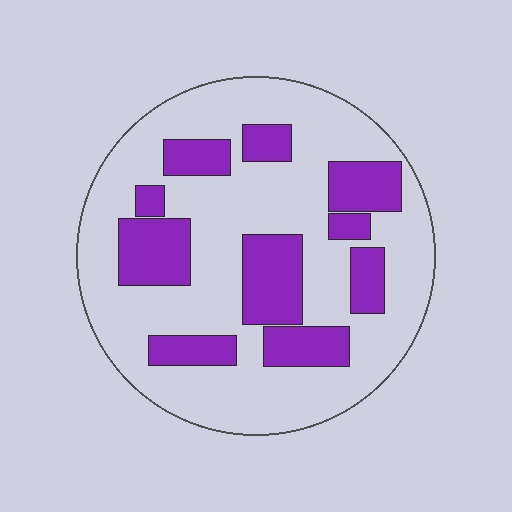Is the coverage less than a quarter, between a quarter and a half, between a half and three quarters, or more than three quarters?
Between a quarter and a half.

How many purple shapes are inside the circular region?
10.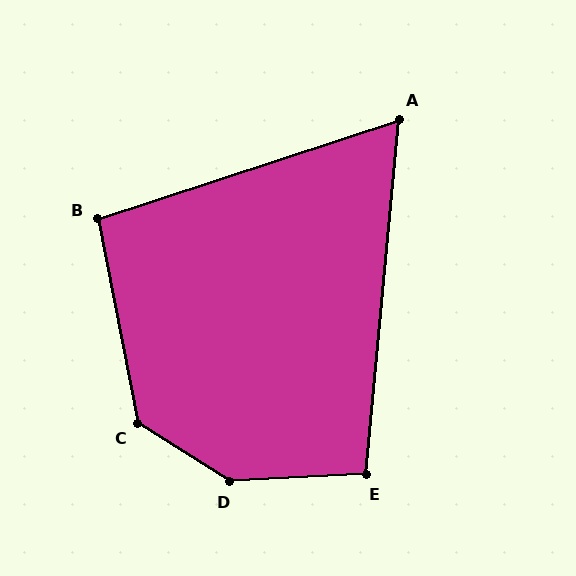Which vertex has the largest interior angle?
D, at approximately 145 degrees.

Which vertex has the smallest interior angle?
A, at approximately 66 degrees.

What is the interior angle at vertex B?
Approximately 97 degrees (obtuse).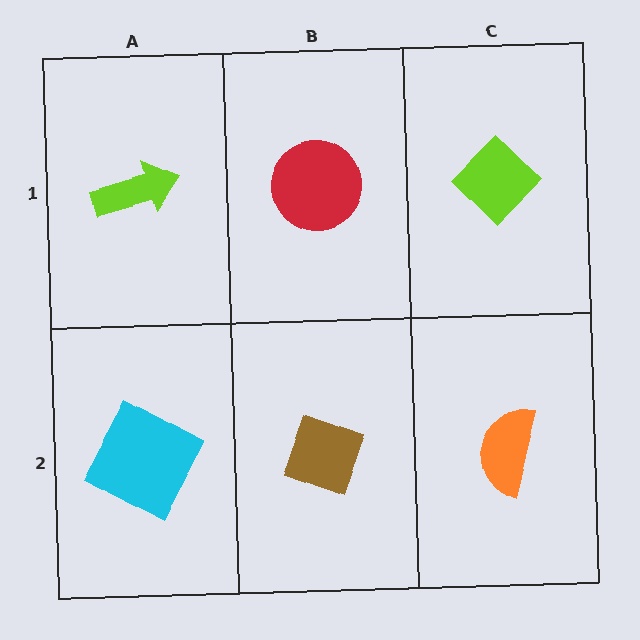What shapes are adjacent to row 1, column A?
A cyan square (row 2, column A), a red circle (row 1, column B).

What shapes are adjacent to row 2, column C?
A lime diamond (row 1, column C), a brown diamond (row 2, column B).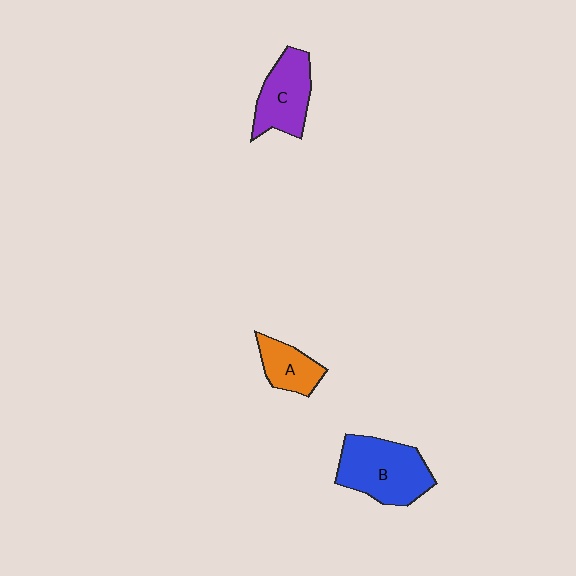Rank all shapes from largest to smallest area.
From largest to smallest: B (blue), C (purple), A (orange).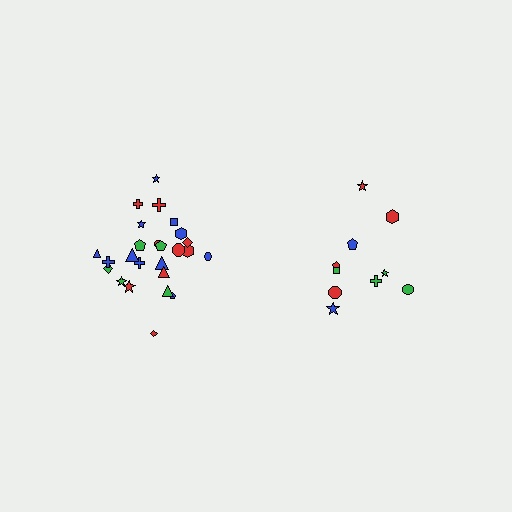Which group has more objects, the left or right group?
The left group.